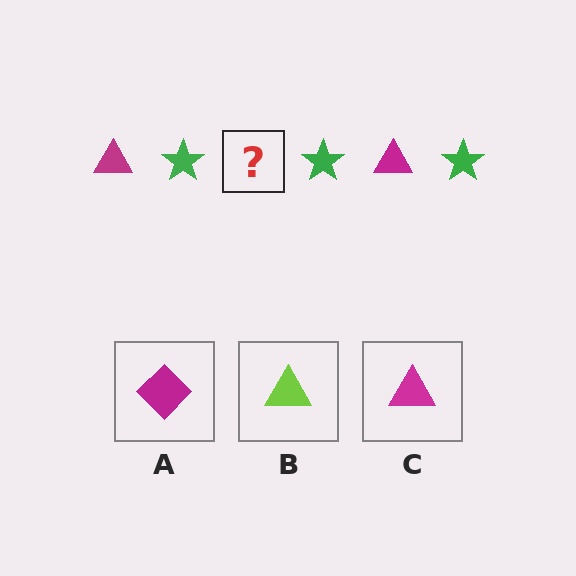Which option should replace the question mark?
Option C.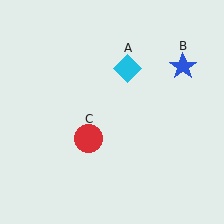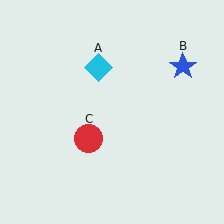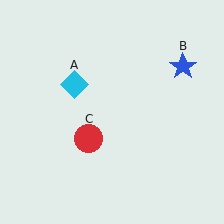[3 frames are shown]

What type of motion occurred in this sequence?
The cyan diamond (object A) rotated counterclockwise around the center of the scene.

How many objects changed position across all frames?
1 object changed position: cyan diamond (object A).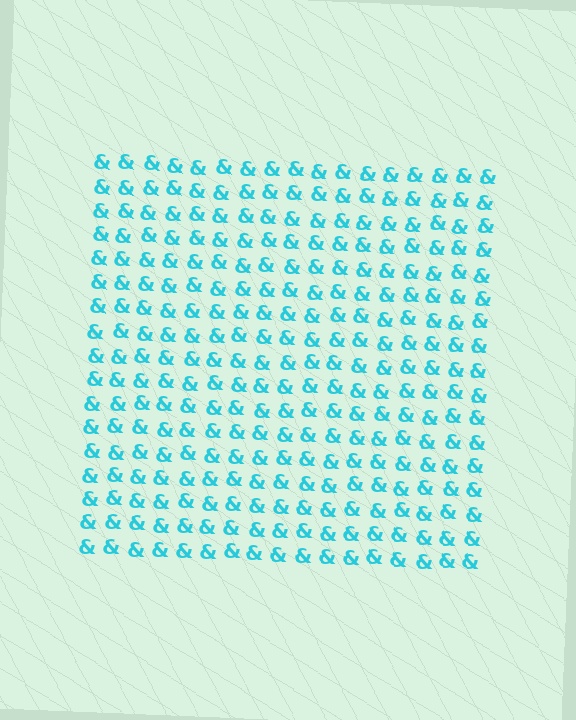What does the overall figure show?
The overall figure shows a square.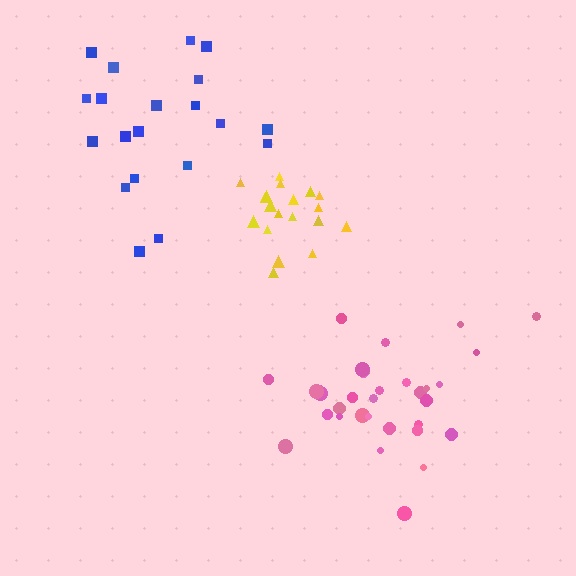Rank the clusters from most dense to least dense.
yellow, pink, blue.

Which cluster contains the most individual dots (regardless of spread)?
Pink (32).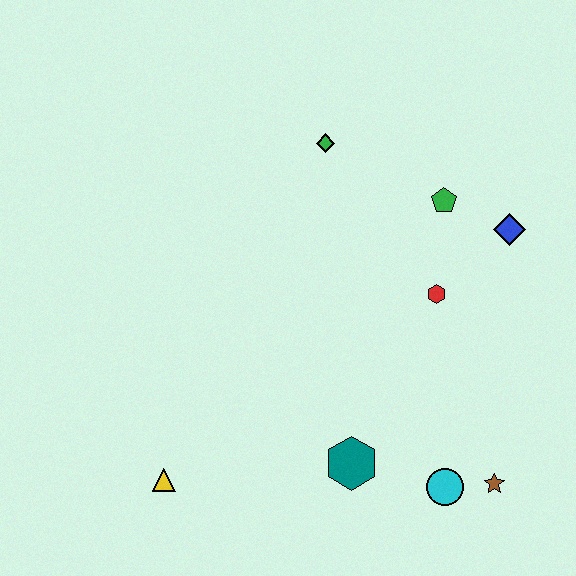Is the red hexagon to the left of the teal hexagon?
No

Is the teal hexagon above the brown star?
Yes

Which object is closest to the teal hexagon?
The cyan circle is closest to the teal hexagon.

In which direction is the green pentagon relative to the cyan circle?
The green pentagon is above the cyan circle.